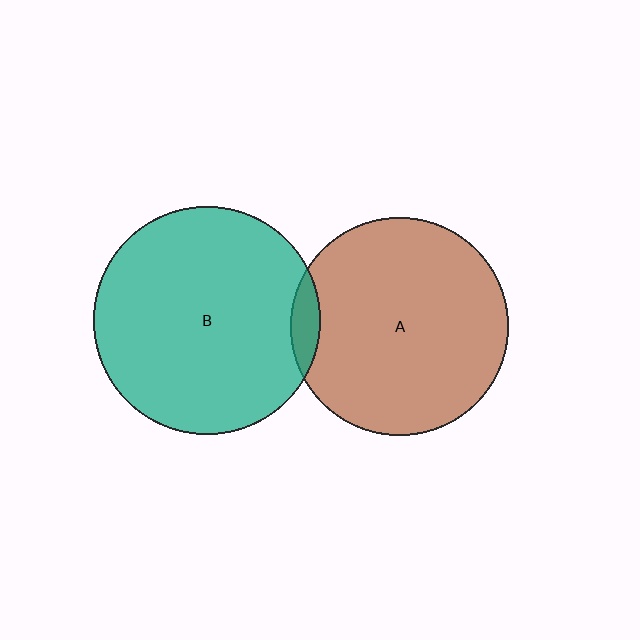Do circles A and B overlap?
Yes.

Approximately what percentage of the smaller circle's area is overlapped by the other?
Approximately 5%.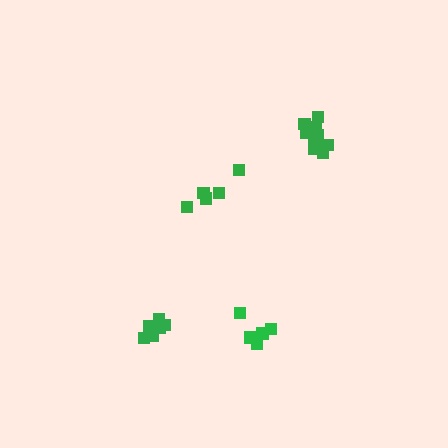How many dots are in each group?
Group 1: 8 dots, Group 2: 11 dots, Group 3: 5 dots, Group 4: 5 dots (29 total).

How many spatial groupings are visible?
There are 4 spatial groupings.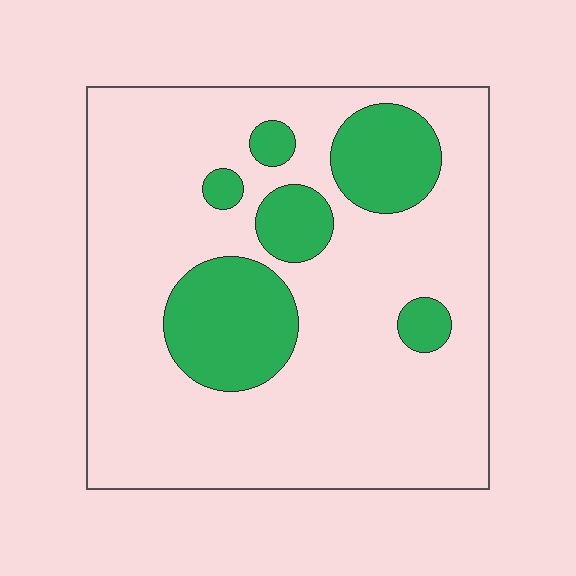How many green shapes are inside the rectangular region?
6.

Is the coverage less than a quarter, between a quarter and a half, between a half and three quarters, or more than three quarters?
Less than a quarter.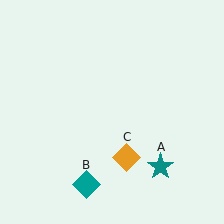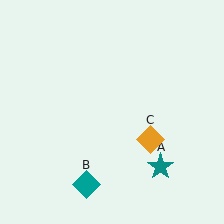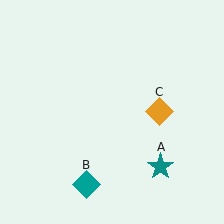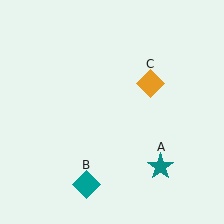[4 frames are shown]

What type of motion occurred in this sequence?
The orange diamond (object C) rotated counterclockwise around the center of the scene.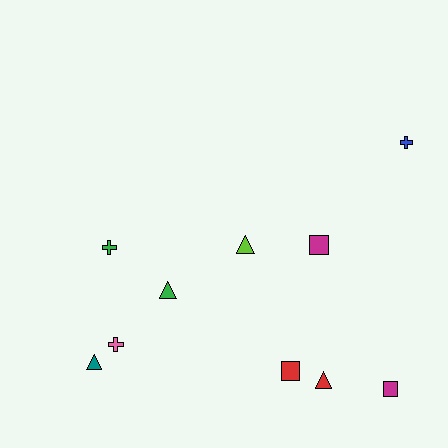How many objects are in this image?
There are 10 objects.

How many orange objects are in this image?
There are no orange objects.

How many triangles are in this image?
There are 4 triangles.